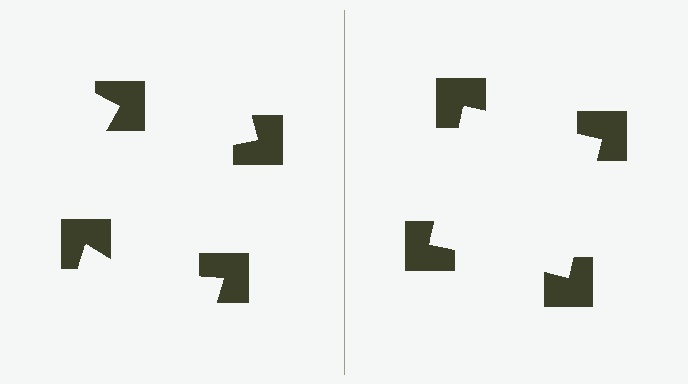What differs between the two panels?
The notched squares are positioned identically on both sides; only the wedge orientations differ. On the right they align to a square; on the left they are misaligned.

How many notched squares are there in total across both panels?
8 — 4 on each side.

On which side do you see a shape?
An illusory square appears on the right side. On the left side the wedge cuts are rotated, so no coherent shape forms.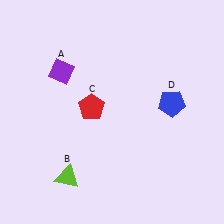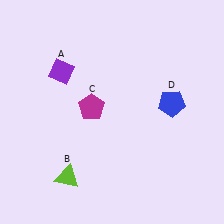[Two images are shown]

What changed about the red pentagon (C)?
In Image 1, C is red. In Image 2, it changed to magenta.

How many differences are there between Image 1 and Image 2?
There is 1 difference between the two images.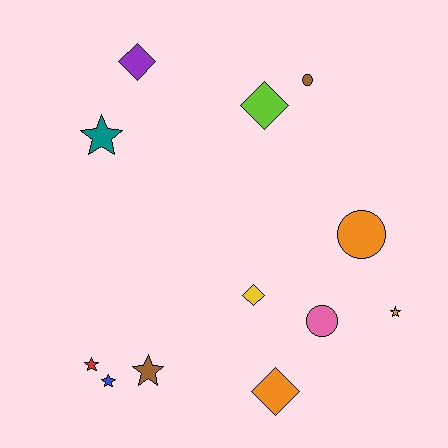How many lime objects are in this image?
There is 1 lime object.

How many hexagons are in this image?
There are no hexagons.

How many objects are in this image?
There are 12 objects.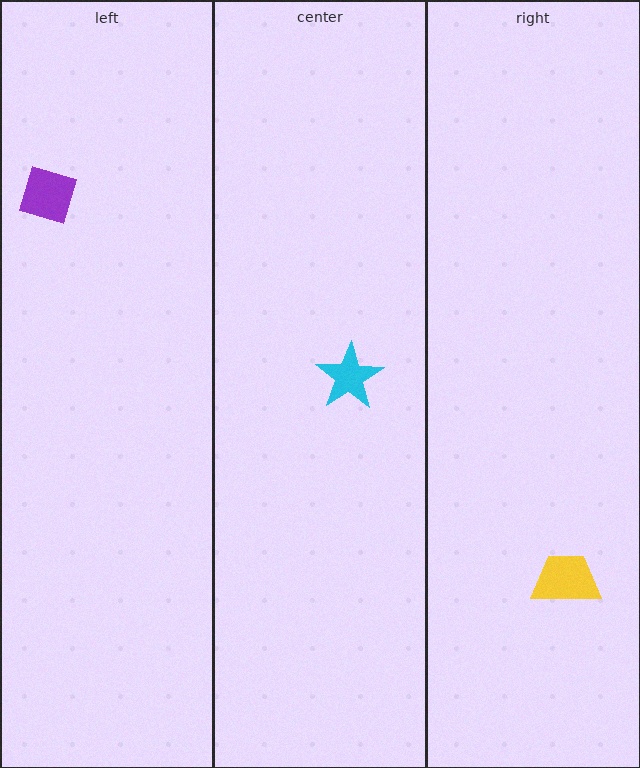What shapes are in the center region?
The cyan star.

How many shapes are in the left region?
1.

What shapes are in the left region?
The purple square.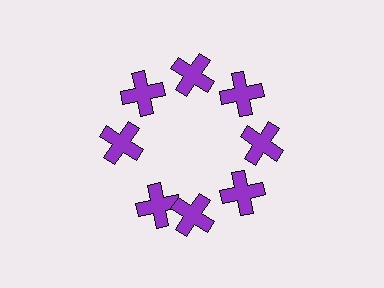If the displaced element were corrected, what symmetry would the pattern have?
It would have 8-fold rotational symmetry — the pattern would map onto itself every 45 degrees.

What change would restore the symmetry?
The symmetry would be restored by rotating it back into even spacing with its neighbors so that all 8 crosses sit at equal angles and equal distance from the center.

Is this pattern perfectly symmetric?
No. The 8 purple crosses are arranged in a ring, but one element near the 8 o'clock position is rotated out of alignment along the ring, breaking the 8-fold rotational symmetry.